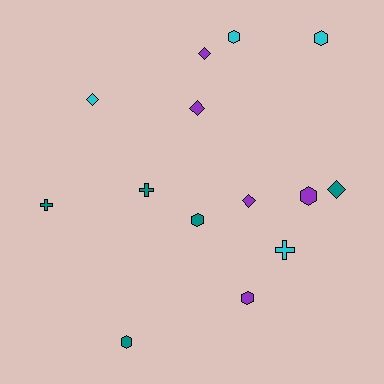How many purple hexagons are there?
There are 2 purple hexagons.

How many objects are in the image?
There are 14 objects.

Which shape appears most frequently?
Hexagon, with 6 objects.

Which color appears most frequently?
Teal, with 5 objects.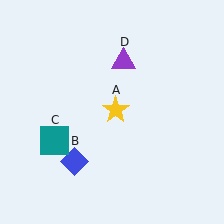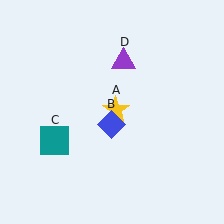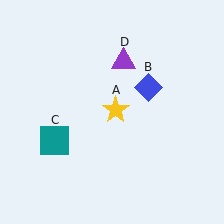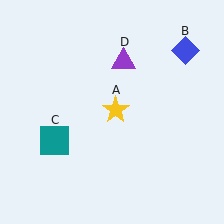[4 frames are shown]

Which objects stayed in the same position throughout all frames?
Yellow star (object A) and teal square (object C) and purple triangle (object D) remained stationary.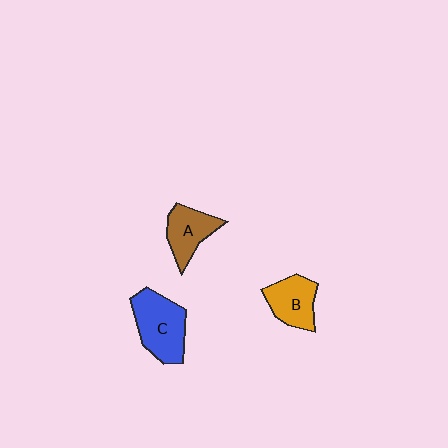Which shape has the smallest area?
Shape A (brown).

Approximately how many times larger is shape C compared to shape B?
Approximately 1.3 times.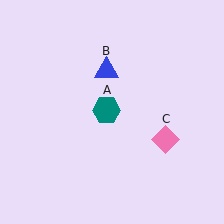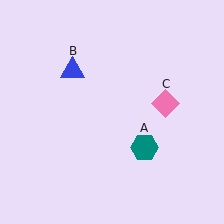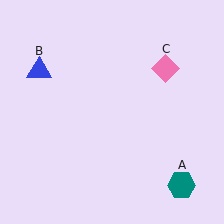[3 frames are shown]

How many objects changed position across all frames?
3 objects changed position: teal hexagon (object A), blue triangle (object B), pink diamond (object C).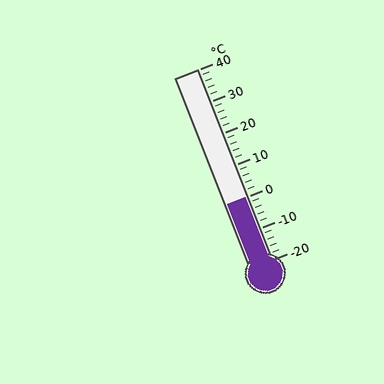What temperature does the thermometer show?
The thermometer shows approximately 0°C.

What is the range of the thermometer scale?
The thermometer scale ranges from -20°C to 40°C.